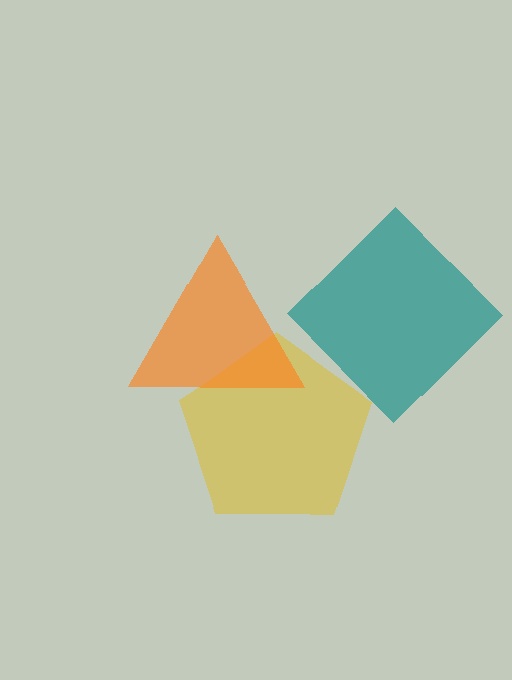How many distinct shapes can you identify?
There are 3 distinct shapes: a yellow pentagon, an orange triangle, a teal diamond.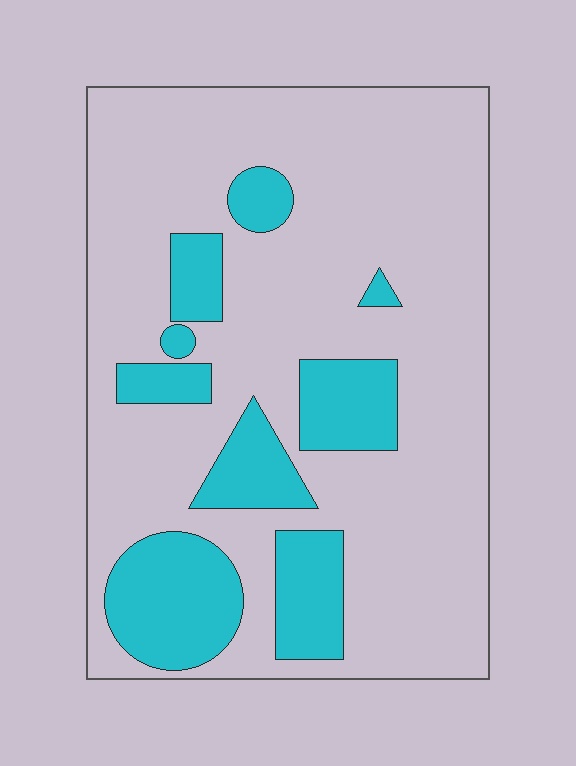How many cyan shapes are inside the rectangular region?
9.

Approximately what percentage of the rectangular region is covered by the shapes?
Approximately 25%.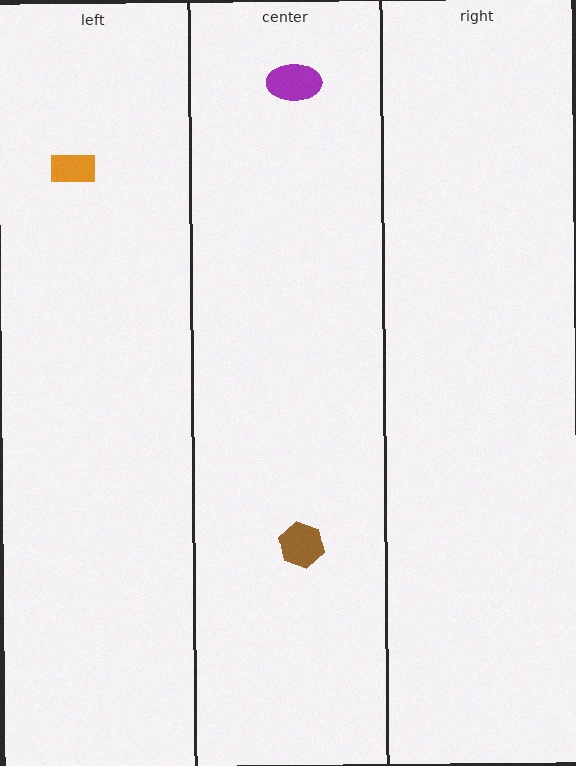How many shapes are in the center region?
2.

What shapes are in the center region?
The purple ellipse, the brown hexagon.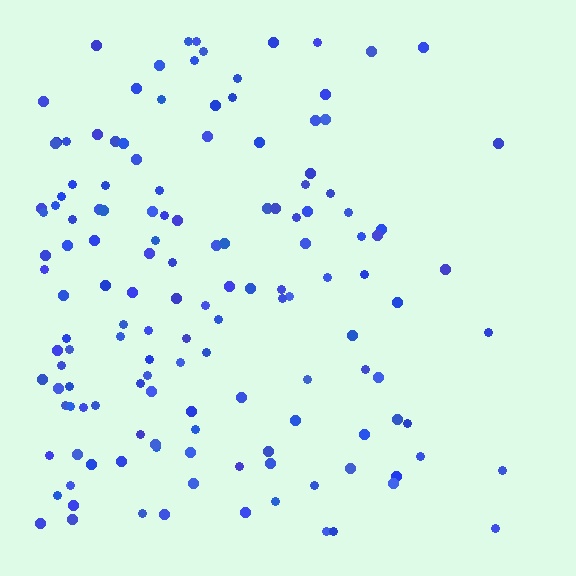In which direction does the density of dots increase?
From right to left, with the left side densest.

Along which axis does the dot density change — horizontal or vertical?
Horizontal.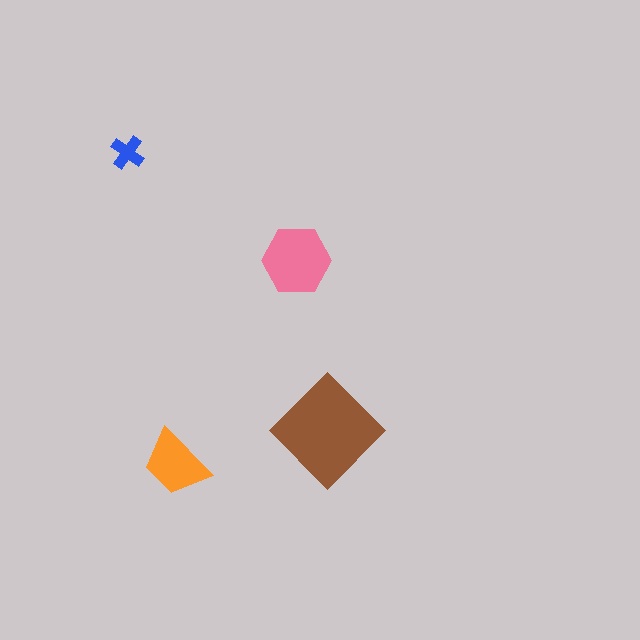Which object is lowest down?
The orange trapezoid is bottommost.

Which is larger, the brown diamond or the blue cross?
The brown diamond.